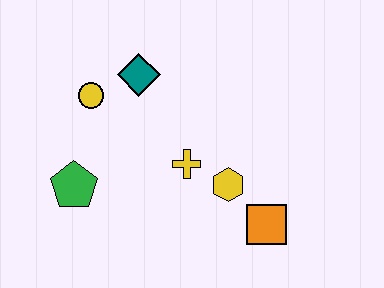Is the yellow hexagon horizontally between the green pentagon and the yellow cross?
No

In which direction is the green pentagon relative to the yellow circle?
The green pentagon is below the yellow circle.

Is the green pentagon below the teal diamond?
Yes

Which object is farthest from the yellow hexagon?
The yellow circle is farthest from the yellow hexagon.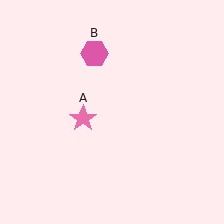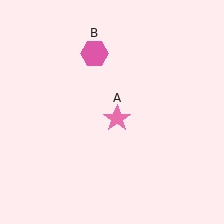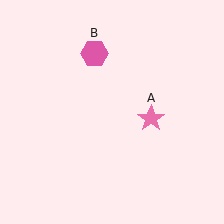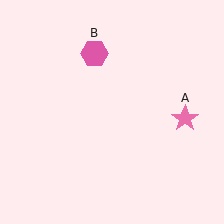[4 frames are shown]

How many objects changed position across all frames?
1 object changed position: pink star (object A).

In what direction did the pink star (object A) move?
The pink star (object A) moved right.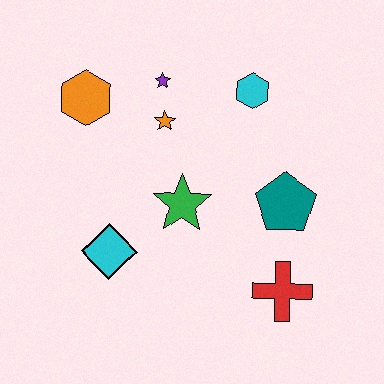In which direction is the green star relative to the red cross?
The green star is to the left of the red cross.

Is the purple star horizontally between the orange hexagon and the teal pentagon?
Yes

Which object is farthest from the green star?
The orange hexagon is farthest from the green star.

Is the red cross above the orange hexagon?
No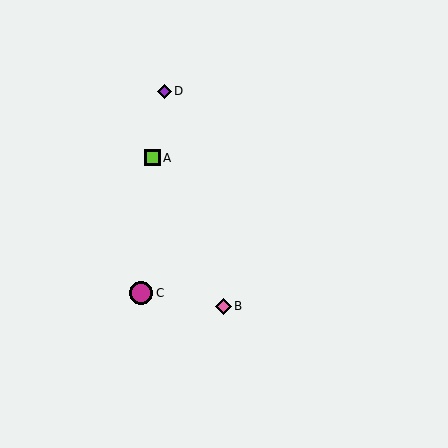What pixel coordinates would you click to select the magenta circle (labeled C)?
Click at (141, 293) to select the magenta circle C.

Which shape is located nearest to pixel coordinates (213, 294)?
The pink diamond (labeled B) at (223, 306) is nearest to that location.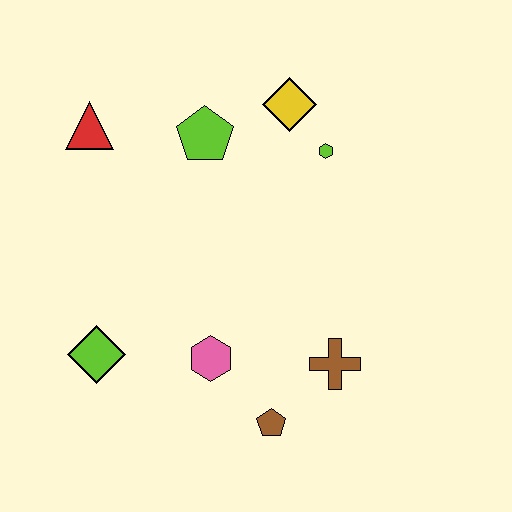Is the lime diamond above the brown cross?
Yes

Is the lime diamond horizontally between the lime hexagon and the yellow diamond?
No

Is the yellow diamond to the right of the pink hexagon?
Yes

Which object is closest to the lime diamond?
The pink hexagon is closest to the lime diamond.